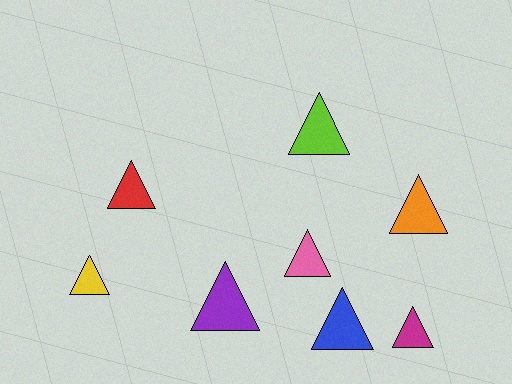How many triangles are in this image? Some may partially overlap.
There are 8 triangles.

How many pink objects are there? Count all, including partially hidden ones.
There is 1 pink object.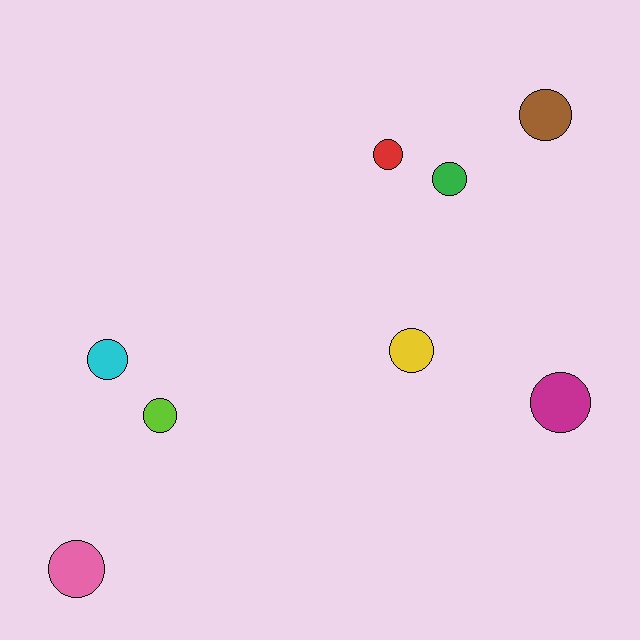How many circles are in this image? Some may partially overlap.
There are 8 circles.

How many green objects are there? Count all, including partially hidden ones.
There is 1 green object.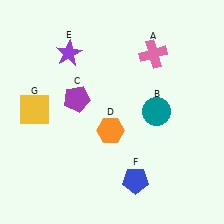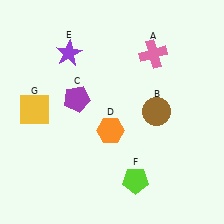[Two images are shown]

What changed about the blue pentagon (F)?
In Image 1, F is blue. In Image 2, it changed to lime.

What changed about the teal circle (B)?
In Image 1, B is teal. In Image 2, it changed to brown.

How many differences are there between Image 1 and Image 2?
There are 2 differences between the two images.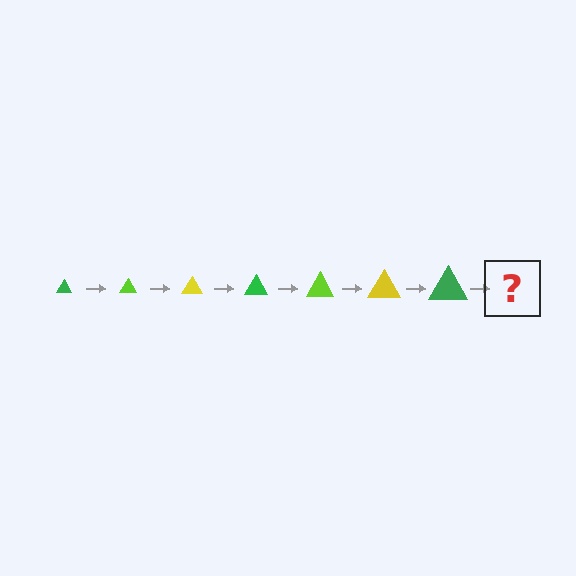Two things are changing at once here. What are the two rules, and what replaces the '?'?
The two rules are that the triangle grows larger each step and the color cycles through green, lime, and yellow. The '?' should be a lime triangle, larger than the previous one.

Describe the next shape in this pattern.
It should be a lime triangle, larger than the previous one.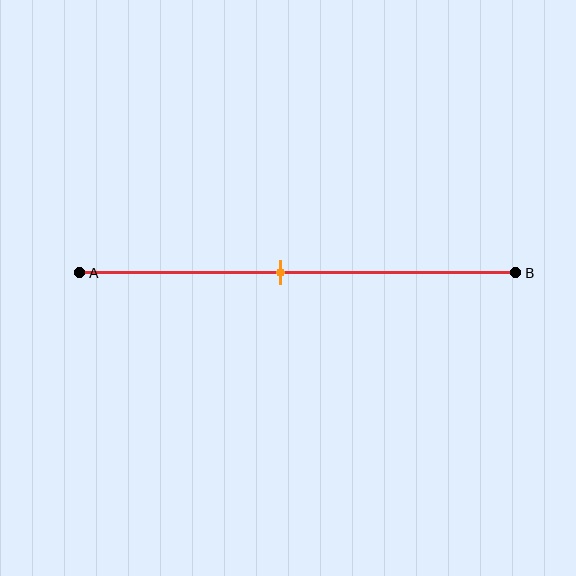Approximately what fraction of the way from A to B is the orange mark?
The orange mark is approximately 45% of the way from A to B.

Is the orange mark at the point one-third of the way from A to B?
No, the mark is at about 45% from A, not at the 33% one-third point.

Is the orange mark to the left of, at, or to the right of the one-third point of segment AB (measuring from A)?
The orange mark is to the right of the one-third point of segment AB.